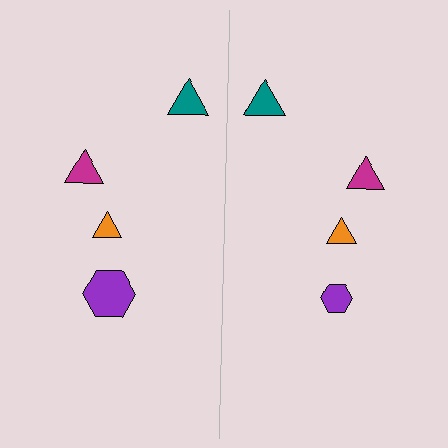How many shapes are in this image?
There are 8 shapes in this image.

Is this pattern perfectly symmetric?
No, the pattern is not perfectly symmetric. The purple hexagon on the right side has a different size than its mirror counterpart.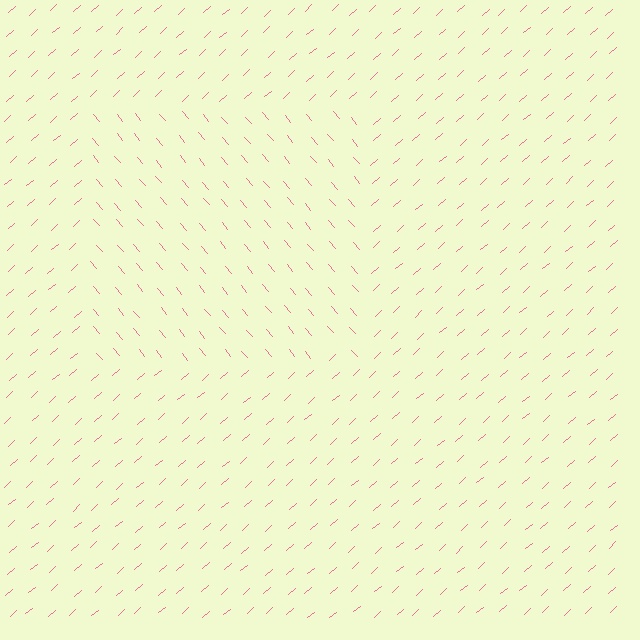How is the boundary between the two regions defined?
The boundary is defined purely by a change in line orientation (approximately 89 degrees difference). All lines are the same color and thickness.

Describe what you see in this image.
The image is filled with small pink line segments. A rectangle region in the image has lines oriented differently from the surrounding lines, creating a visible texture boundary.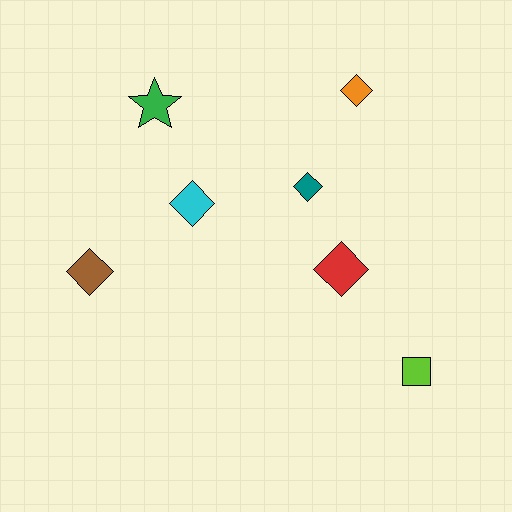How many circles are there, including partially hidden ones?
There are no circles.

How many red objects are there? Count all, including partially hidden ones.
There is 1 red object.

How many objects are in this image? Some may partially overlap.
There are 7 objects.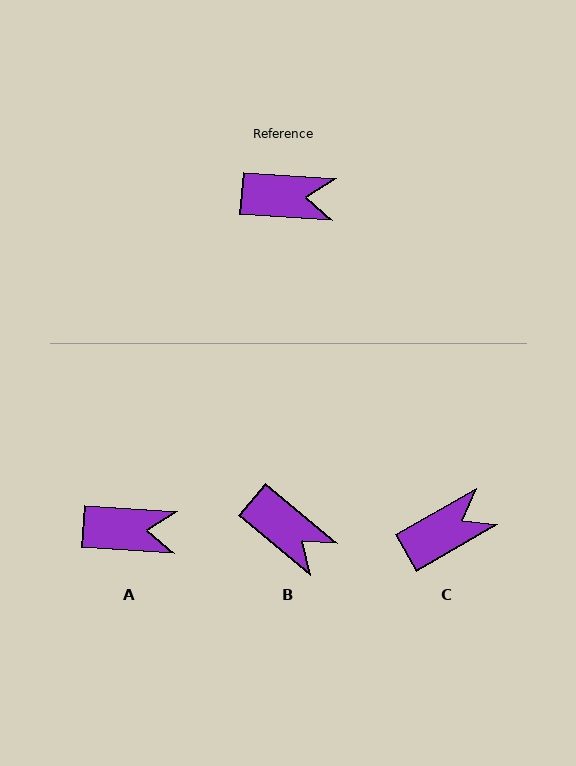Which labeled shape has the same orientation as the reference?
A.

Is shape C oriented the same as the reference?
No, it is off by about 34 degrees.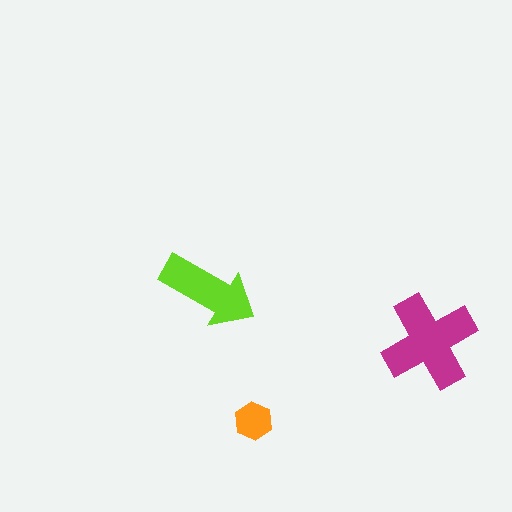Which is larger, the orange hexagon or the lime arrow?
The lime arrow.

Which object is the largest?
The magenta cross.